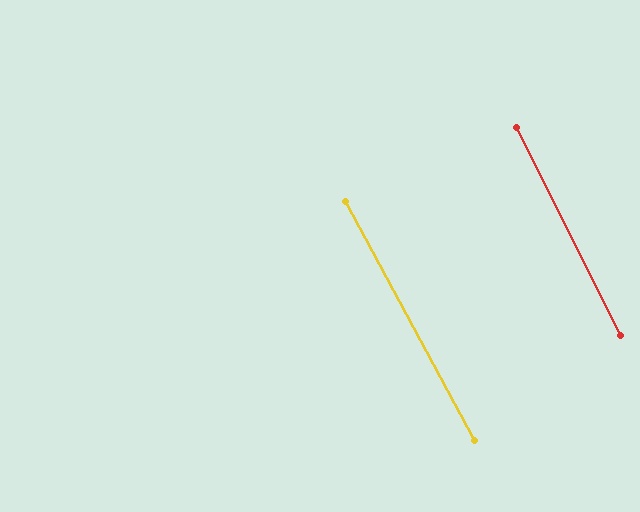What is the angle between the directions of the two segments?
Approximately 2 degrees.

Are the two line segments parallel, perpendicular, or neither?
Parallel — their directions differ by only 1.7°.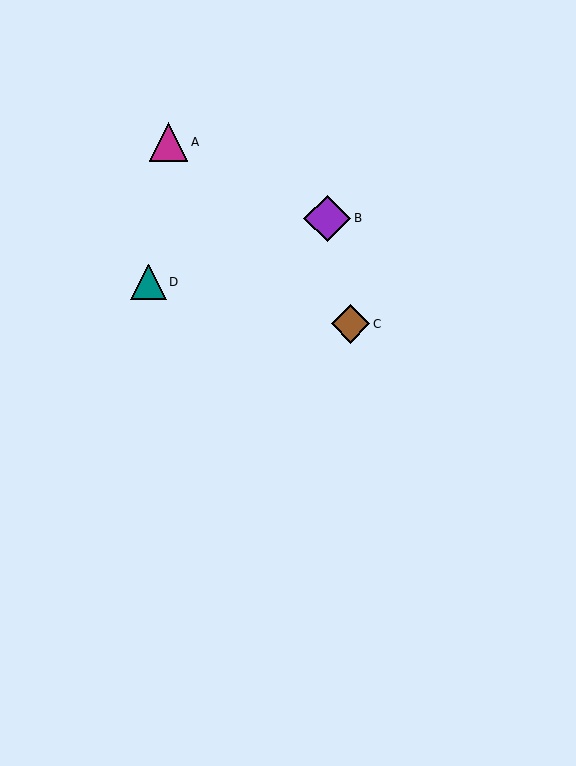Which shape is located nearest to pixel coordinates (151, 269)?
The teal triangle (labeled D) at (149, 282) is nearest to that location.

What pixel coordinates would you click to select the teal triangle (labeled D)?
Click at (149, 282) to select the teal triangle D.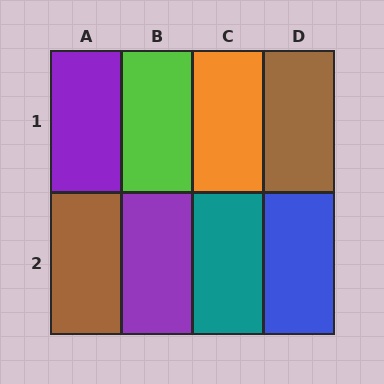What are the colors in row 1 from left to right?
Purple, lime, orange, brown.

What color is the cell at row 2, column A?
Brown.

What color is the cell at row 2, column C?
Teal.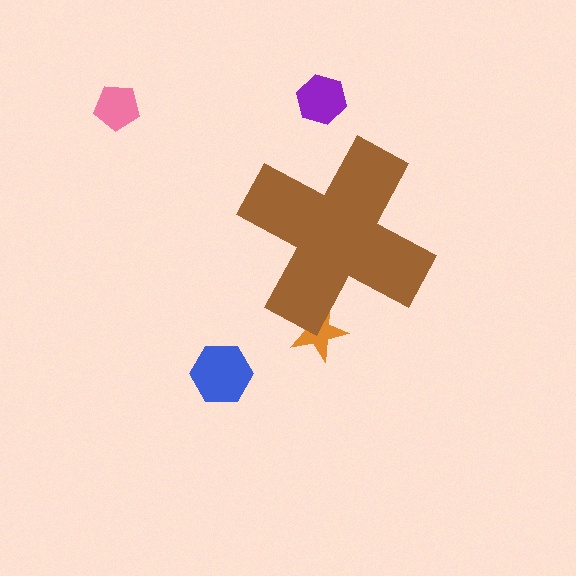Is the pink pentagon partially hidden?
No, the pink pentagon is fully visible.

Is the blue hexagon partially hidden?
No, the blue hexagon is fully visible.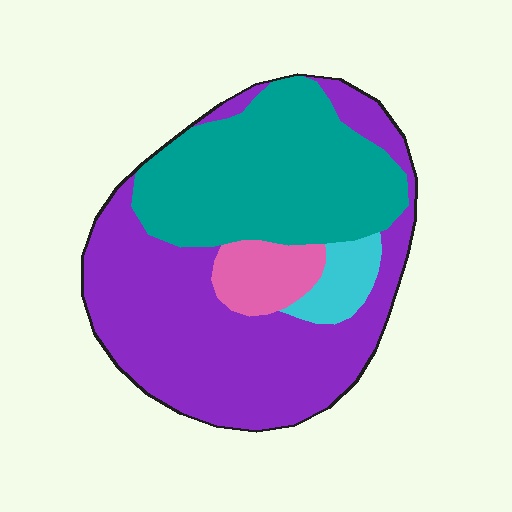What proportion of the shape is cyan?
Cyan takes up less than a quarter of the shape.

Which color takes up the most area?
Purple, at roughly 50%.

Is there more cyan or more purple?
Purple.